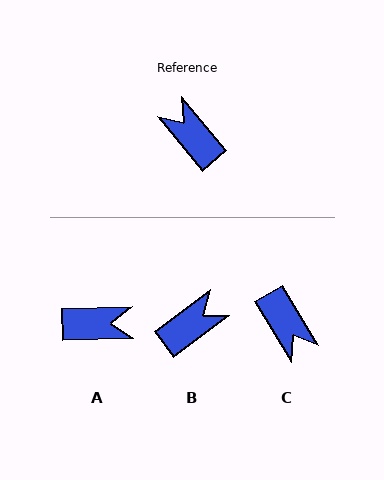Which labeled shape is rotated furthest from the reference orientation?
C, about 172 degrees away.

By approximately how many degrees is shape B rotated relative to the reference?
Approximately 93 degrees clockwise.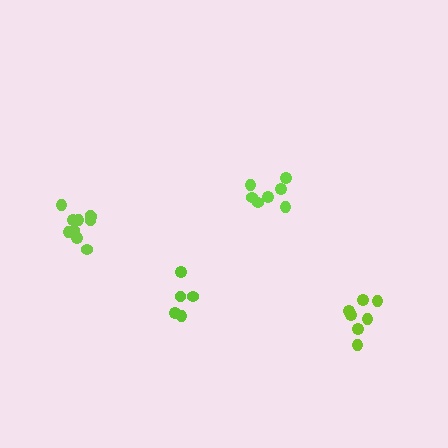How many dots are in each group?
Group 1: 10 dots, Group 2: 7 dots, Group 3: 5 dots, Group 4: 7 dots (29 total).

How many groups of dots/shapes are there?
There are 4 groups.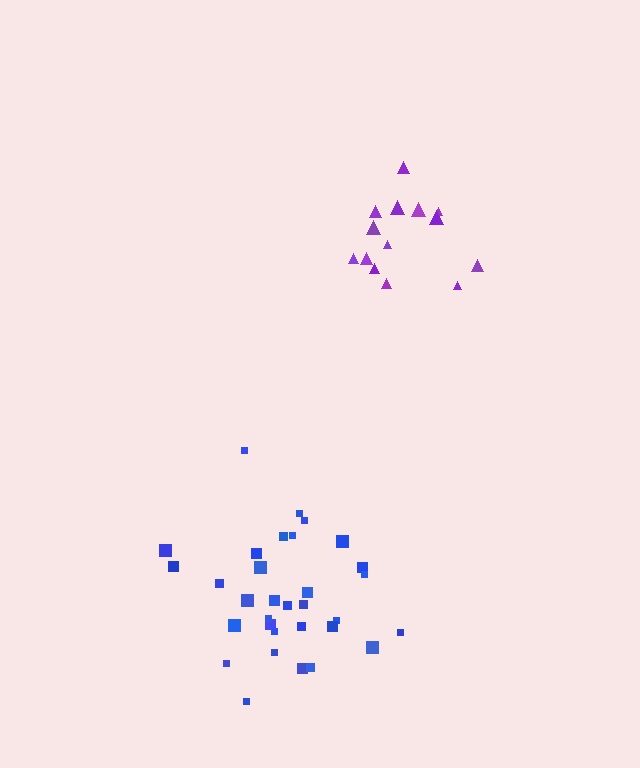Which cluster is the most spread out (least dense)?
Purple.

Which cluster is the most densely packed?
Blue.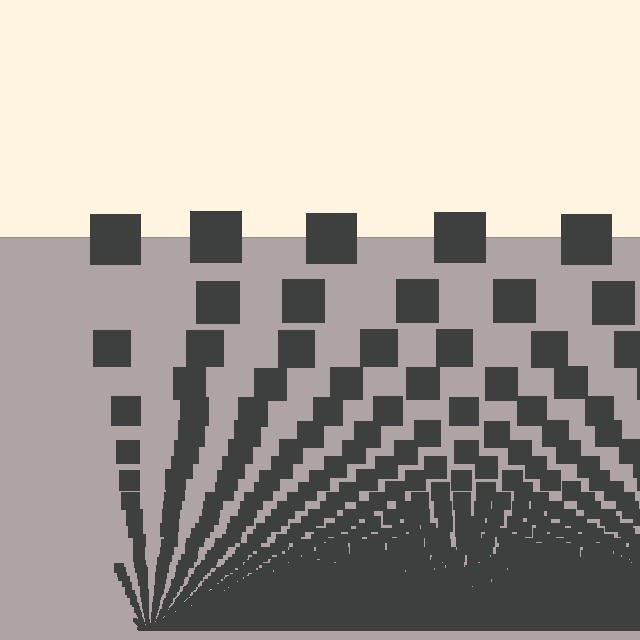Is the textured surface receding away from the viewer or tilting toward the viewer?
The surface appears to tilt toward the viewer. Texture elements get larger and sparser toward the top.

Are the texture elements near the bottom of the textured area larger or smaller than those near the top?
Smaller. The gradient is inverted — elements near the bottom are smaller and denser.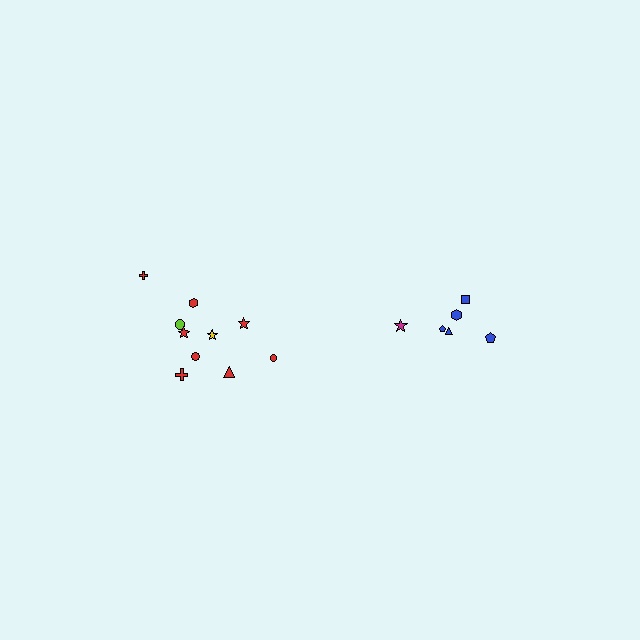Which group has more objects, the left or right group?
The left group.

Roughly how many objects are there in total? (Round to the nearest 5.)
Roughly 15 objects in total.